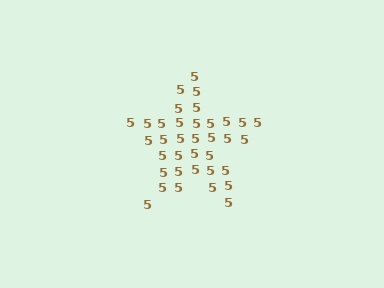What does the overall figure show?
The overall figure shows a star.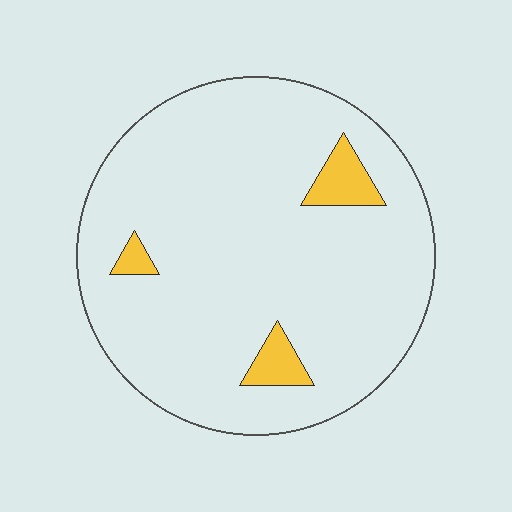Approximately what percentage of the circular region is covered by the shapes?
Approximately 5%.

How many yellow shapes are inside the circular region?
3.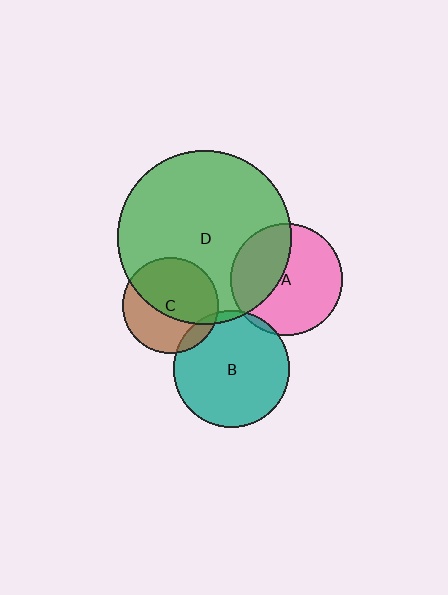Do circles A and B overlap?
Yes.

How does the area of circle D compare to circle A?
Approximately 2.4 times.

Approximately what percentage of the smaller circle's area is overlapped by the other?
Approximately 5%.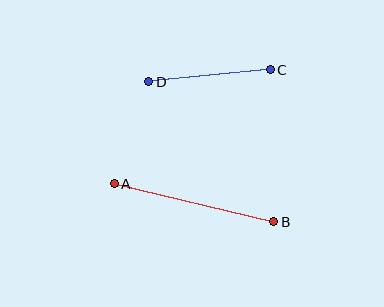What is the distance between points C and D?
The distance is approximately 122 pixels.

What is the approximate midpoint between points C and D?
The midpoint is at approximately (210, 76) pixels.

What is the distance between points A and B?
The distance is approximately 164 pixels.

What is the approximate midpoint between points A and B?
The midpoint is at approximately (194, 203) pixels.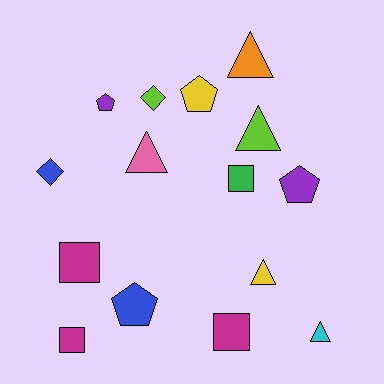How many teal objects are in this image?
There are no teal objects.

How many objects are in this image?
There are 15 objects.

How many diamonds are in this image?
There are 2 diamonds.